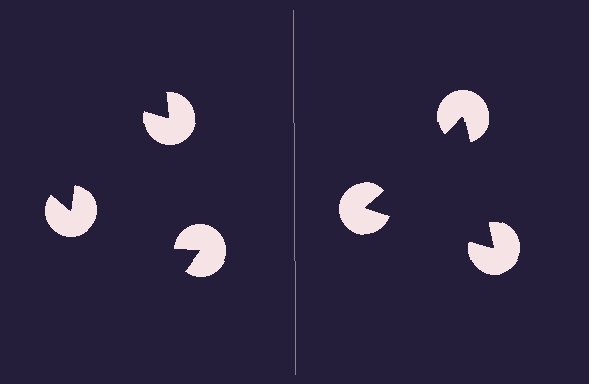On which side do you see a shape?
An illusory triangle appears on the right side. On the left side the wedge cuts are rotated, so no coherent shape forms.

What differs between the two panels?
The pac-man discs are positioned identically on both sides; only the wedge orientations differ. On the right they align to a triangle; on the left they are misaligned.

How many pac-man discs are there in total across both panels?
6 — 3 on each side.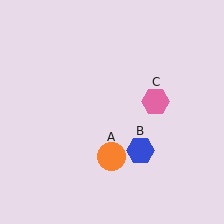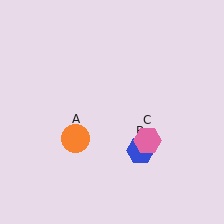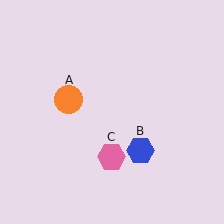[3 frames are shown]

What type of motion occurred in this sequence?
The orange circle (object A), pink hexagon (object C) rotated clockwise around the center of the scene.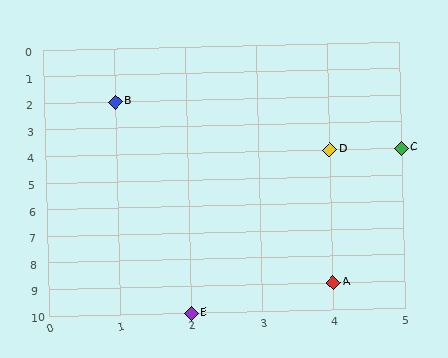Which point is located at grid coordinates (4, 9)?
Point A is at (4, 9).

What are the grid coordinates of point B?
Point B is at grid coordinates (1, 2).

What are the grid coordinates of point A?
Point A is at grid coordinates (4, 9).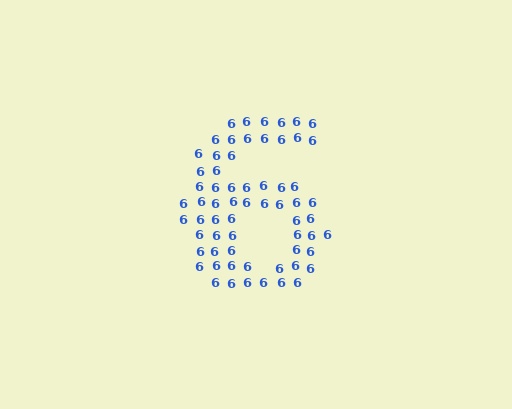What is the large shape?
The large shape is the digit 6.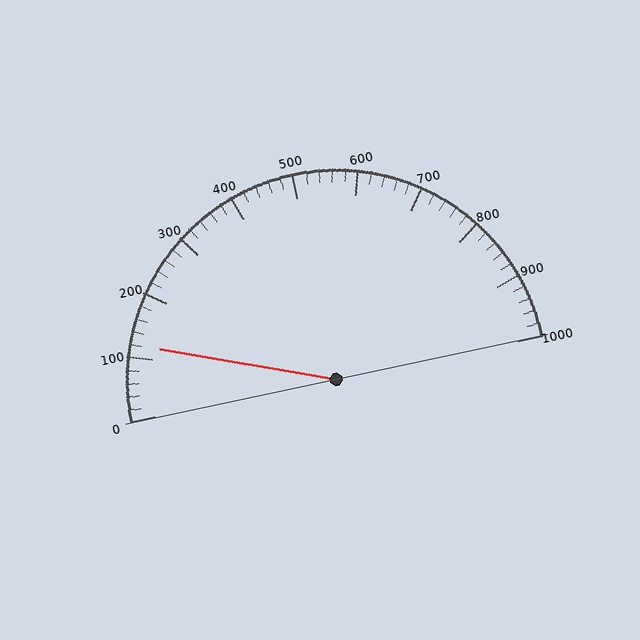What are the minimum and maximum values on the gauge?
The gauge ranges from 0 to 1000.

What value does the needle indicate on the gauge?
The needle indicates approximately 120.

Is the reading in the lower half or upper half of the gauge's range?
The reading is in the lower half of the range (0 to 1000).